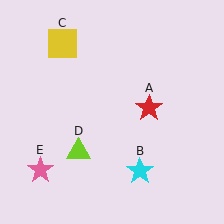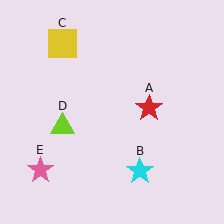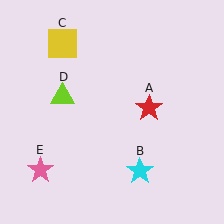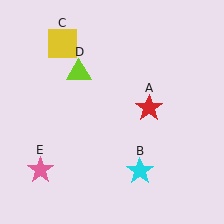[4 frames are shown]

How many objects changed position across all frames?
1 object changed position: lime triangle (object D).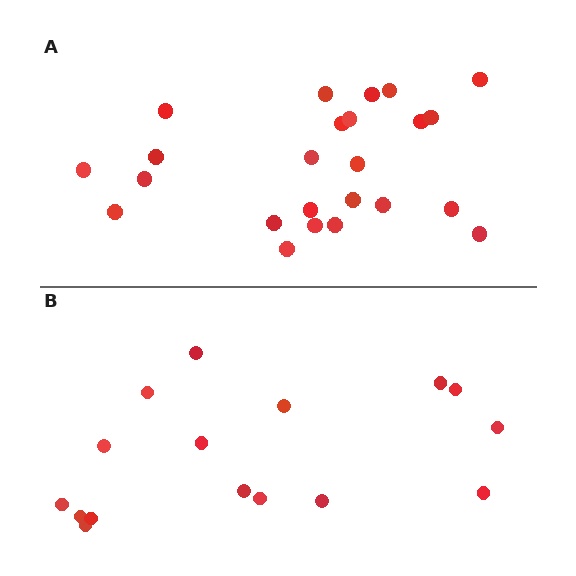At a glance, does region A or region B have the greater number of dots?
Region A (the top region) has more dots.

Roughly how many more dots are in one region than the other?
Region A has roughly 8 or so more dots than region B.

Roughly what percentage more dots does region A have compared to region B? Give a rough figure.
About 50% more.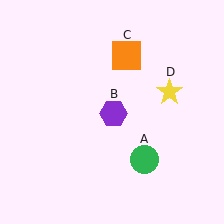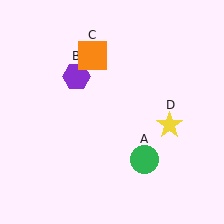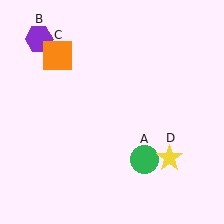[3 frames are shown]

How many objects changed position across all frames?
3 objects changed position: purple hexagon (object B), orange square (object C), yellow star (object D).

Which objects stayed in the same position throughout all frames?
Green circle (object A) remained stationary.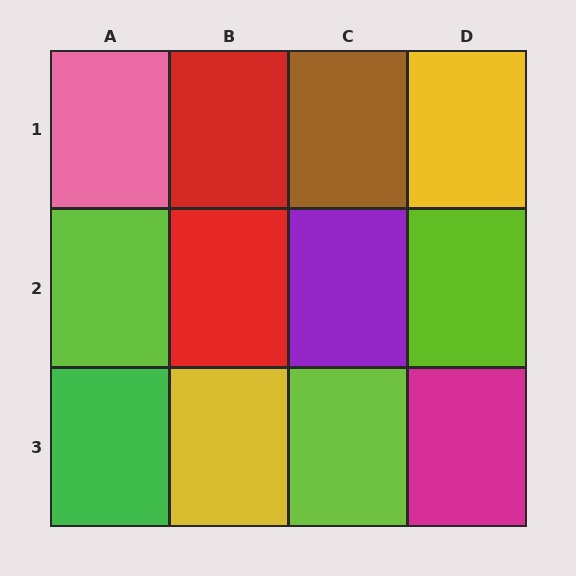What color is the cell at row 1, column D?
Yellow.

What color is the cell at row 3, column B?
Yellow.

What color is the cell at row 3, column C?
Lime.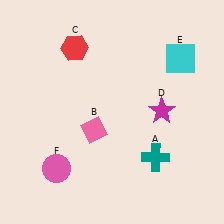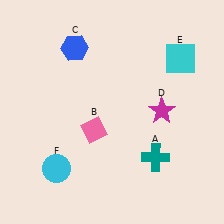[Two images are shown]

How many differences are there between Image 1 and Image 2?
There are 2 differences between the two images.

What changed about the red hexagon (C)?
In Image 1, C is red. In Image 2, it changed to blue.